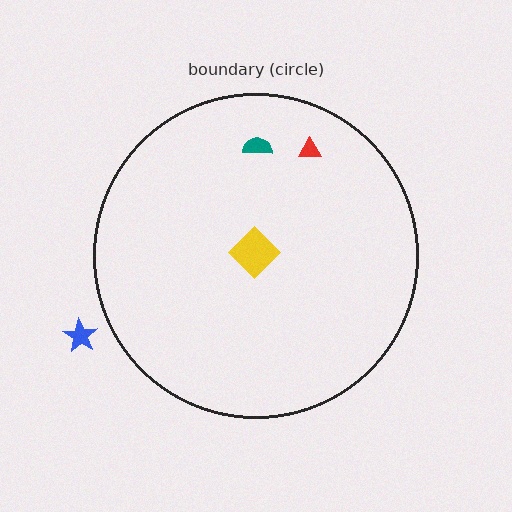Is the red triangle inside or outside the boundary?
Inside.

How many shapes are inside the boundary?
3 inside, 1 outside.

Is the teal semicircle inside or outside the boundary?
Inside.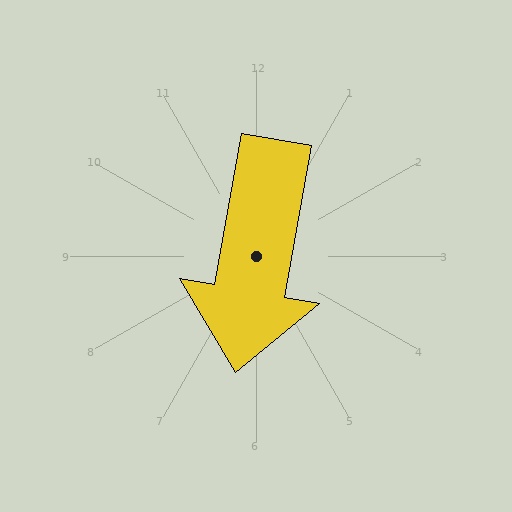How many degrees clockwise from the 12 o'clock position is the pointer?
Approximately 190 degrees.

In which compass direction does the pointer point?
South.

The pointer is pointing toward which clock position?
Roughly 6 o'clock.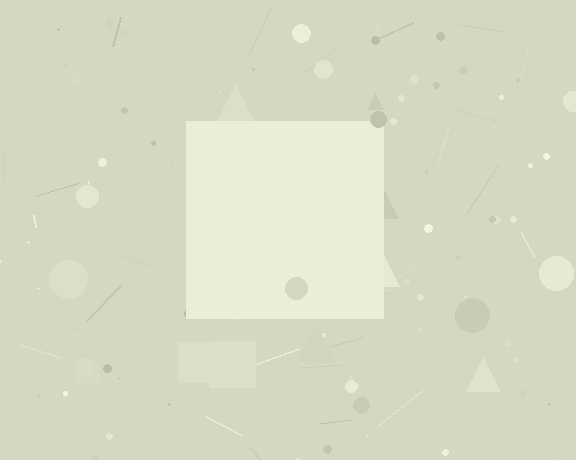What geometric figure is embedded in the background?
A square is embedded in the background.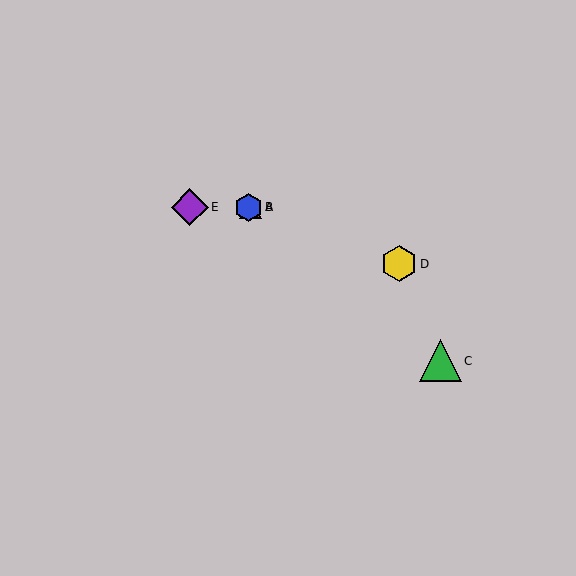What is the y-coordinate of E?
Object E is at y≈207.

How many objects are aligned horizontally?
3 objects (A, B, E) are aligned horizontally.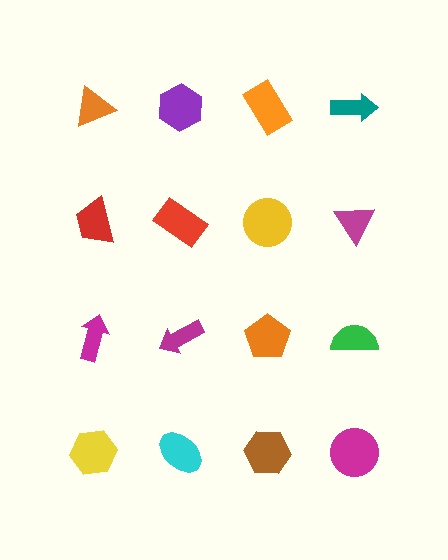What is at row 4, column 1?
A yellow hexagon.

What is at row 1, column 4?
A teal arrow.